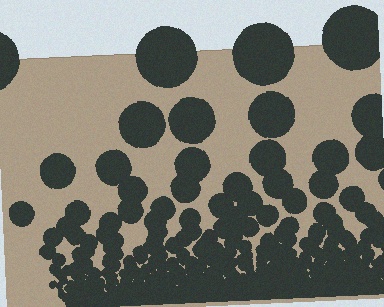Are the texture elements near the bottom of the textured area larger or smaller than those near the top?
Smaller. The gradient is inverted — elements near the bottom are smaller and denser.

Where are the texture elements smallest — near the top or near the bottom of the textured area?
Near the bottom.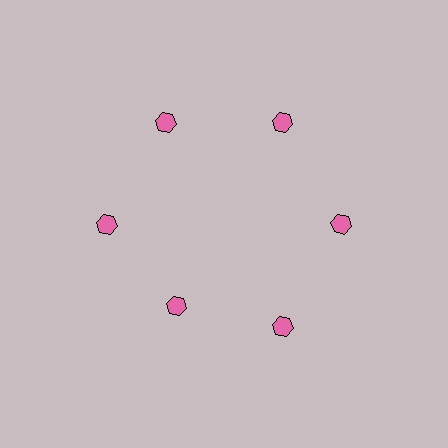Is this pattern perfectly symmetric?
No. The 6 pink hexagons are arranged in a ring, but one element near the 7 o'clock position is pulled inward toward the center, breaking the 6-fold rotational symmetry.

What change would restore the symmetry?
The symmetry would be restored by moving it outward, back onto the ring so that all 6 hexagons sit at equal angles and equal distance from the center.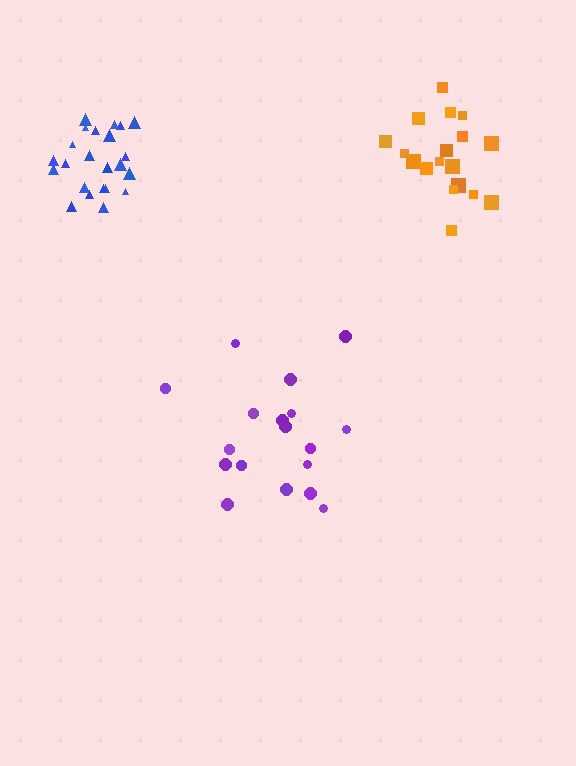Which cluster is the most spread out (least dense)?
Purple.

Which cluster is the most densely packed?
Blue.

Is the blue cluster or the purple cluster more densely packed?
Blue.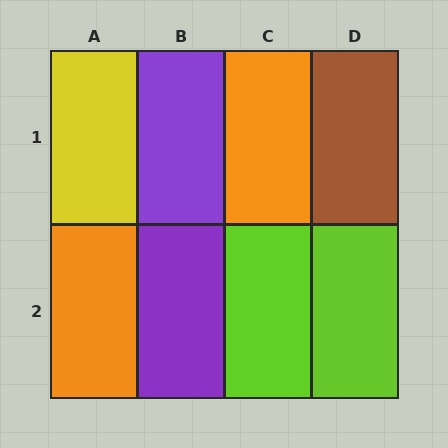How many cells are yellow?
1 cell is yellow.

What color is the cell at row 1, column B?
Purple.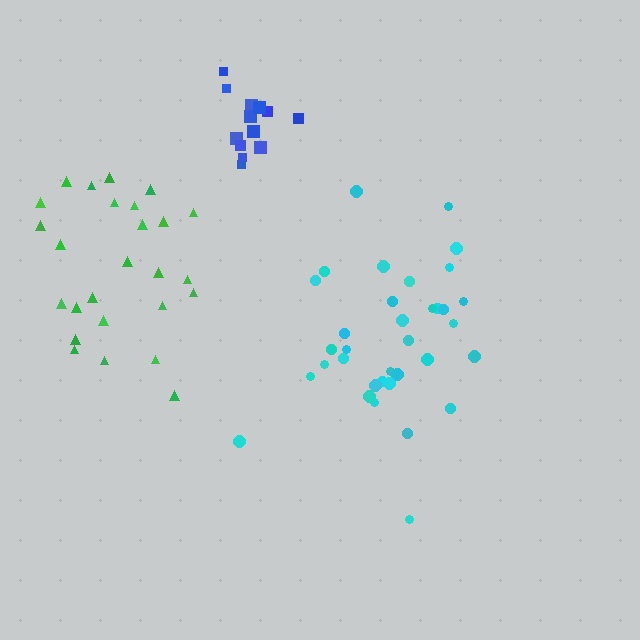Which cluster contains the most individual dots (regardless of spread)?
Cyan (35).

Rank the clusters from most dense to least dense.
blue, cyan, green.